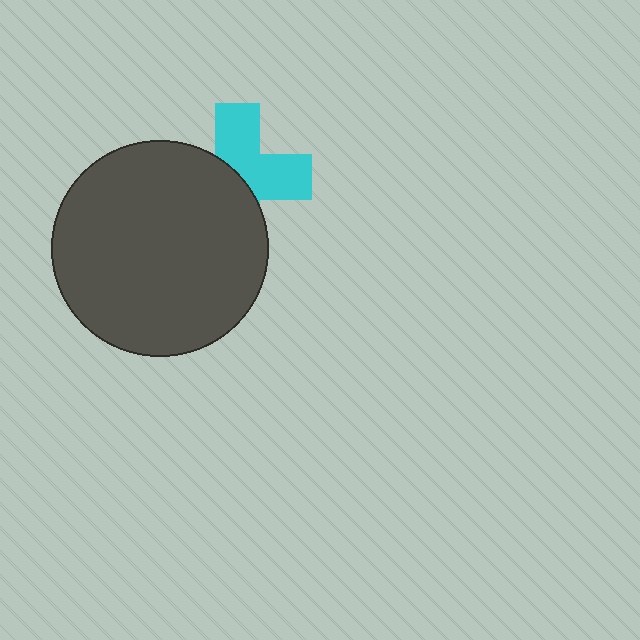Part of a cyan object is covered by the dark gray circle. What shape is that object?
It is a cross.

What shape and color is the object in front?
The object in front is a dark gray circle.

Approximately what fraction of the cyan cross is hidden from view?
Roughly 51% of the cyan cross is hidden behind the dark gray circle.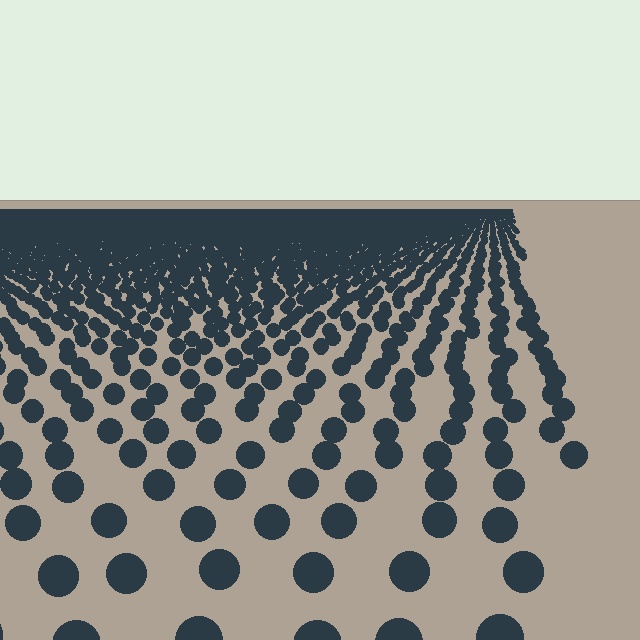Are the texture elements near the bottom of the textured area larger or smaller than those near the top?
Larger. Near the bottom, elements are closer to the viewer and appear at a bigger on-screen size.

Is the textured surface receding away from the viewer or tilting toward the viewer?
The surface is receding away from the viewer. Texture elements get smaller and denser toward the top.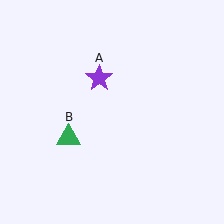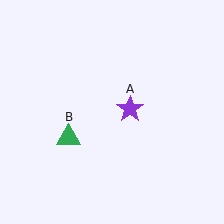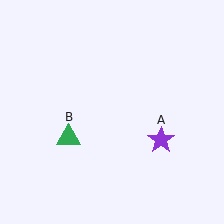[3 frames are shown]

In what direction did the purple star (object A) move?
The purple star (object A) moved down and to the right.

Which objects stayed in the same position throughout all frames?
Green triangle (object B) remained stationary.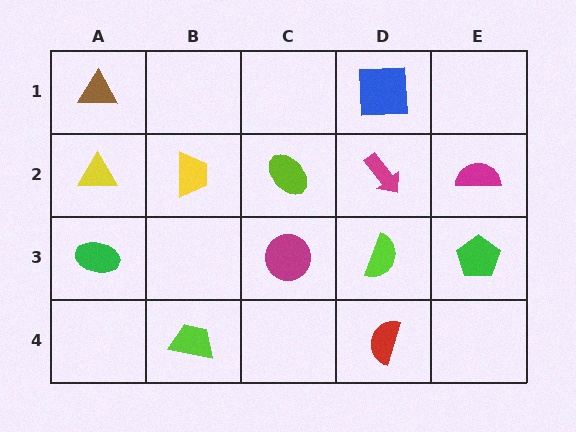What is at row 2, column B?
A yellow trapezoid.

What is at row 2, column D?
A magenta arrow.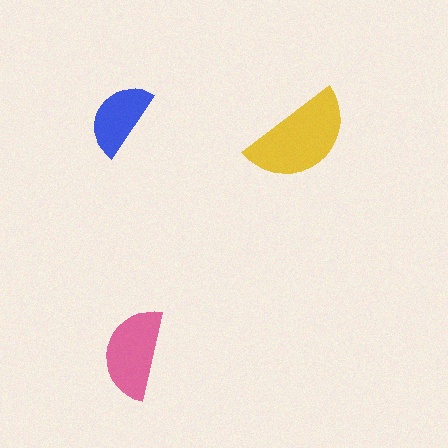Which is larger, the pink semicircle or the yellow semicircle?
The yellow one.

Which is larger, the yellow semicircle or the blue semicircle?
The yellow one.